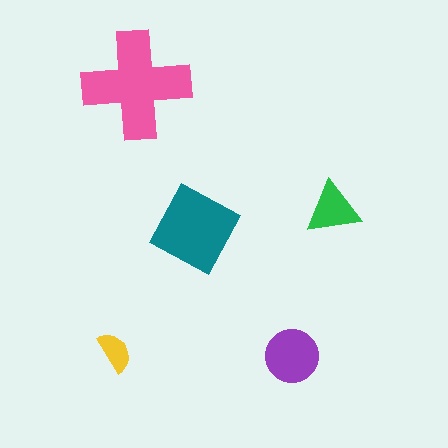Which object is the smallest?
The yellow semicircle.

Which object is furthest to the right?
The green triangle is rightmost.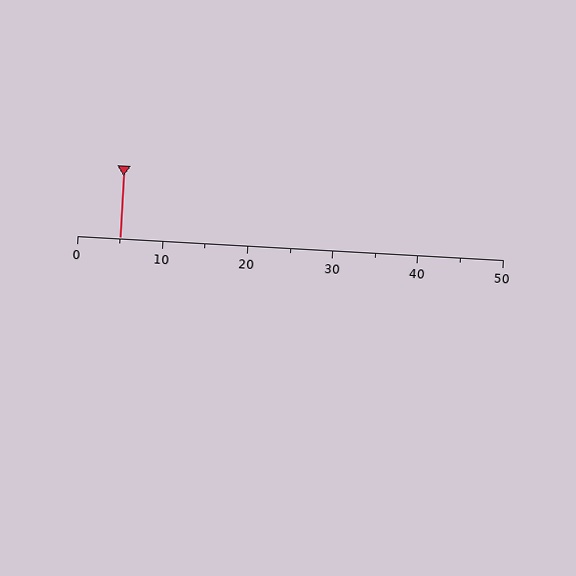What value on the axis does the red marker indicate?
The marker indicates approximately 5.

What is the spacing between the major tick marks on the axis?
The major ticks are spaced 10 apart.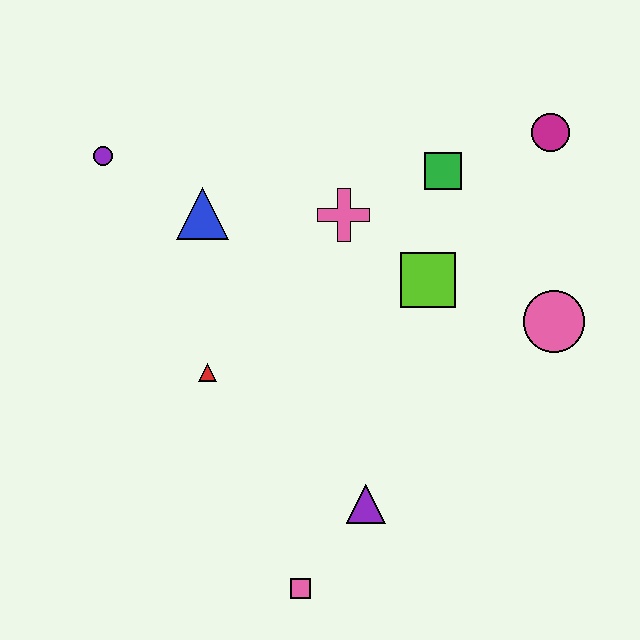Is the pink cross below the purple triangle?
No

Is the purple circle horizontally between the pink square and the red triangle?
No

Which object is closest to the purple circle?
The blue triangle is closest to the purple circle.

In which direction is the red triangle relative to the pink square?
The red triangle is above the pink square.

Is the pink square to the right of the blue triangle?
Yes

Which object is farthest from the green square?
The pink square is farthest from the green square.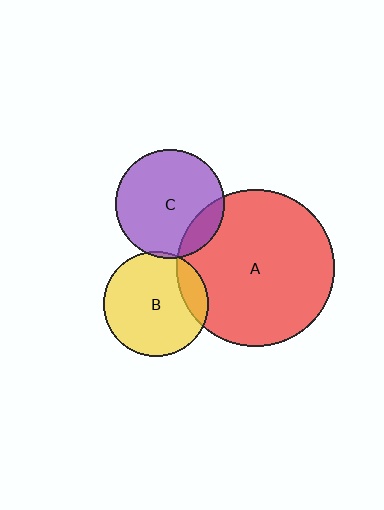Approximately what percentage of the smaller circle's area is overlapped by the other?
Approximately 15%.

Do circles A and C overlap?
Yes.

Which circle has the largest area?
Circle A (red).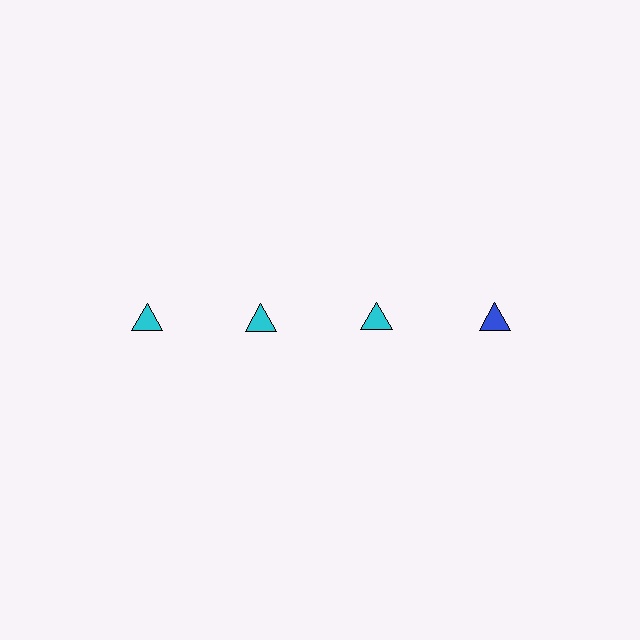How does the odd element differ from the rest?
It has a different color: blue instead of cyan.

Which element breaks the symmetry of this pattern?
The blue triangle in the top row, second from right column breaks the symmetry. All other shapes are cyan triangles.